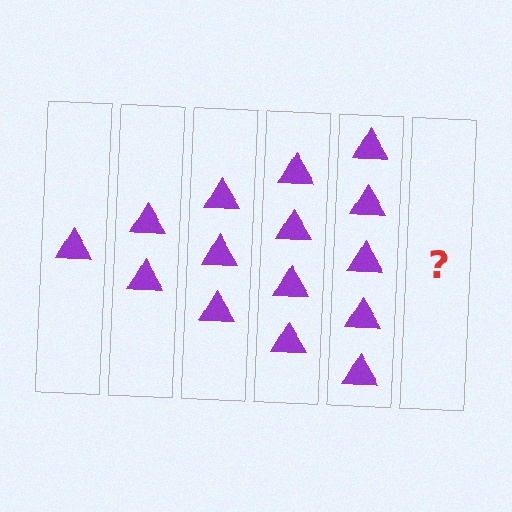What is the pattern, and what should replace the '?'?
The pattern is that each step adds one more triangle. The '?' should be 6 triangles.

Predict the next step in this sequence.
The next step is 6 triangles.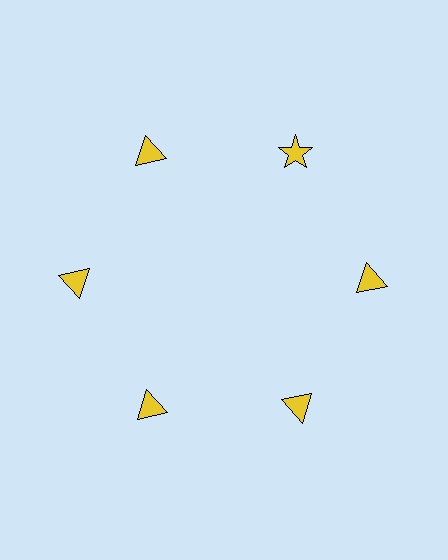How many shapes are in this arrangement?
There are 6 shapes arranged in a ring pattern.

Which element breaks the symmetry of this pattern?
The yellow star at roughly the 1 o'clock position breaks the symmetry. All other shapes are yellow triangles.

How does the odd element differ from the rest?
It has a different shape: star instead of triangle.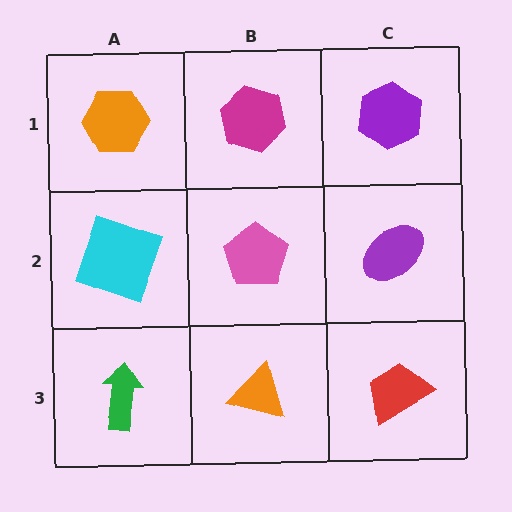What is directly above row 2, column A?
An orange hexagon.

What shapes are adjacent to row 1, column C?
A purple ellipse (row 2, column C), a magenta hexagon (row 1, column B).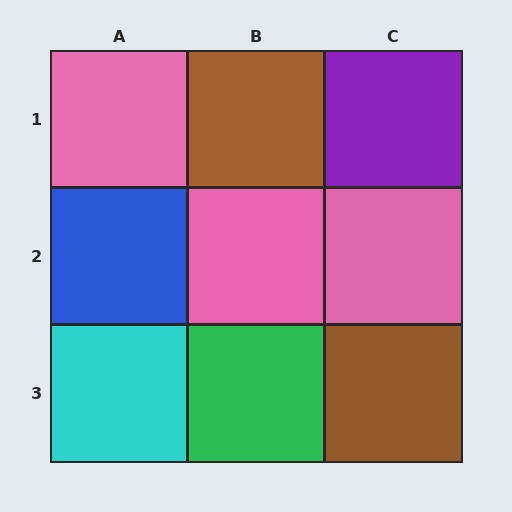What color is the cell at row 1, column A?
Pink.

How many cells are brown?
2 cells are brown.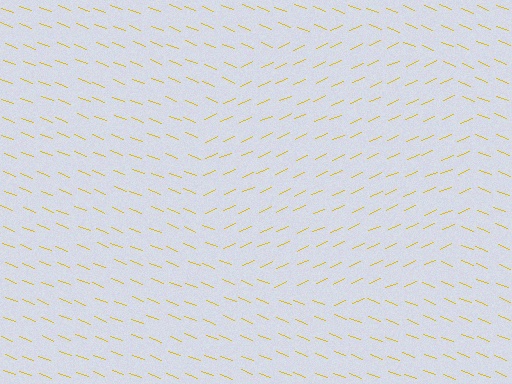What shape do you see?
I see a circle.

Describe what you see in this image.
The image is filled with small yellow line segments. A circle region in the image has lines oriented differently from the surrounding lines, creating a visible texture boundary.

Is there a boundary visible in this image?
Yes, there is a texture boundary formed by a change in line orientation.